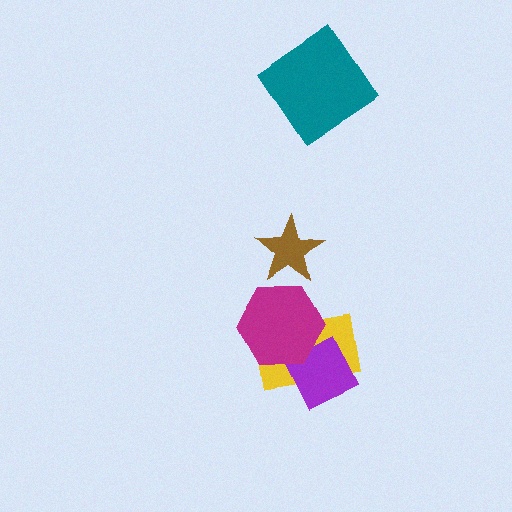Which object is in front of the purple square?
The magenta hexagon is in front of the purple square.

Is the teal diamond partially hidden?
No, no other shape covers it.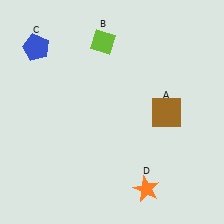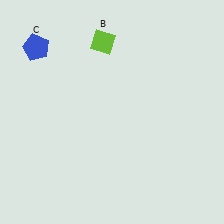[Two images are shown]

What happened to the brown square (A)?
The brown square (A) was removed in Image 2. It was in the bottom-right area of Image 1.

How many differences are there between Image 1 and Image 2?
There are 2 differences between the two images.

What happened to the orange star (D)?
The orange star (D) was removed in Image 2. It was in the bottom-right area of Image 1.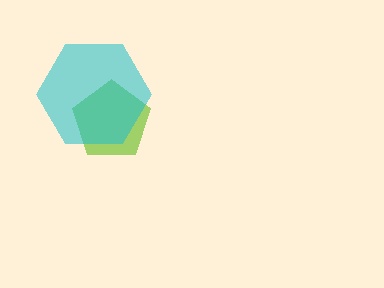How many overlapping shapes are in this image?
There are 2 overlapping shapes in the image.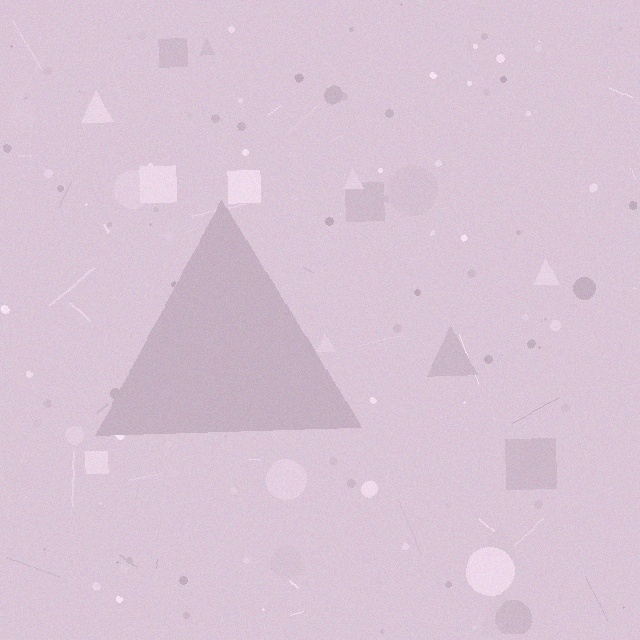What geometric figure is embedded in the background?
A triangle is embedded in the background.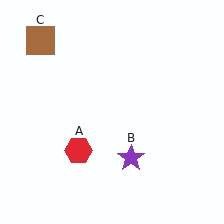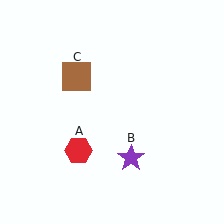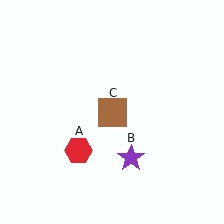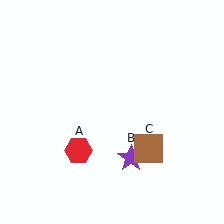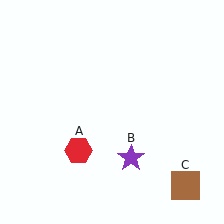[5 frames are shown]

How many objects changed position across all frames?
1 object changed position: brown square (object C).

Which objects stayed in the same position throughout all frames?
Red hexagon (object A) and purple star (object B) remained stationary.